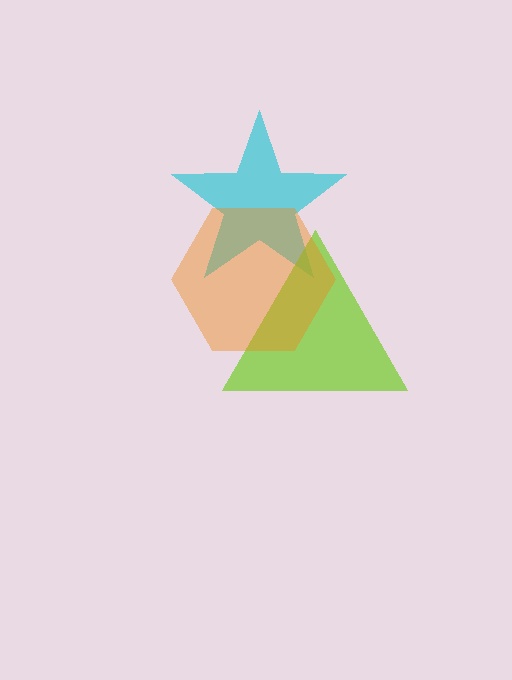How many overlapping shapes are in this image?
There are 3 overlapping shapes in the image.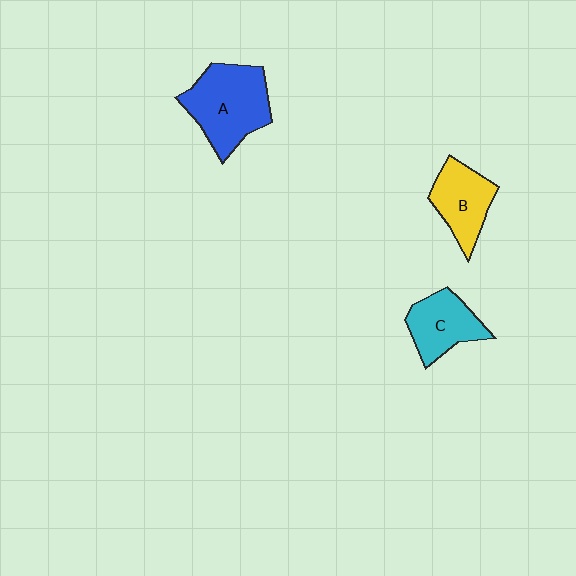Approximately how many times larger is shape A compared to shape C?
Approximately 1.5 times.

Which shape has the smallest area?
Shape C (cyan).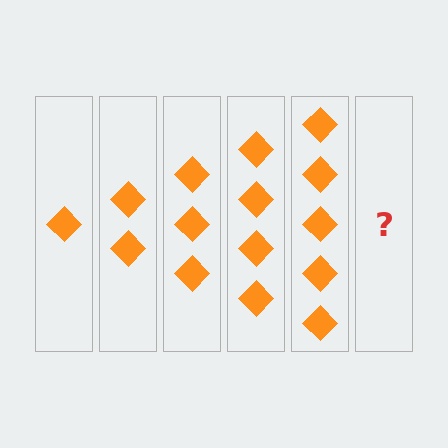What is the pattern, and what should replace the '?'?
The pattern is that each step adds one more diamond. The '?' should be 6 diamonds.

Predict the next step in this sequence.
The next step is 6 diamonds.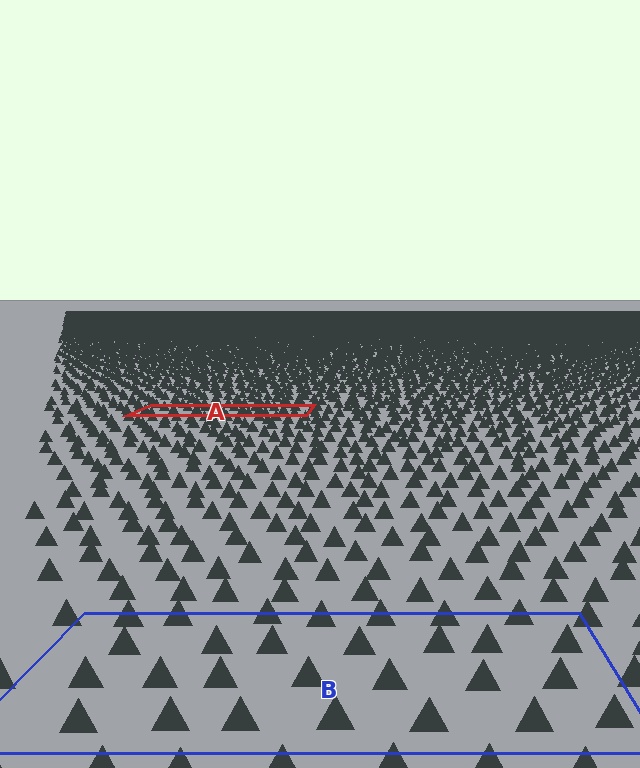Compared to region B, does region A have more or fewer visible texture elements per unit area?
Region A has more texture elements per unit area — they are packed more densely because it is farther away.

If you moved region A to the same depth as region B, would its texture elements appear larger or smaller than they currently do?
They would appear larger. At a closer depth, the same texture elements are projected at a bigger on-screen size.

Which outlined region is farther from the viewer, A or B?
Region A is farther from the viewer — the texture elements inside it appear smaller and more densely packed.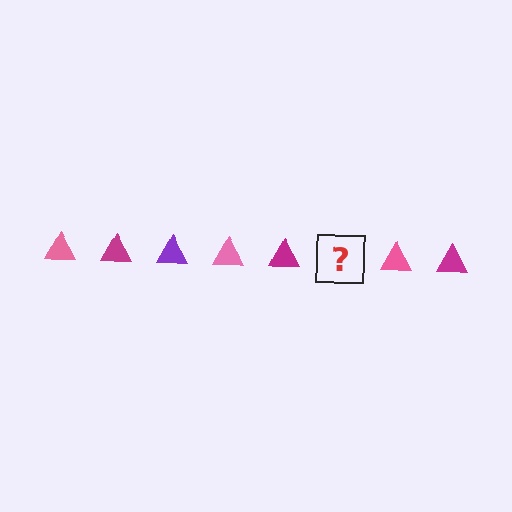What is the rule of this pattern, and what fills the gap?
The rule is that the pattern cycles through pink, magenta, purple triangles. The gap should be filled with a purple triangle.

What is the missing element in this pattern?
The missing element is a purple triangle.